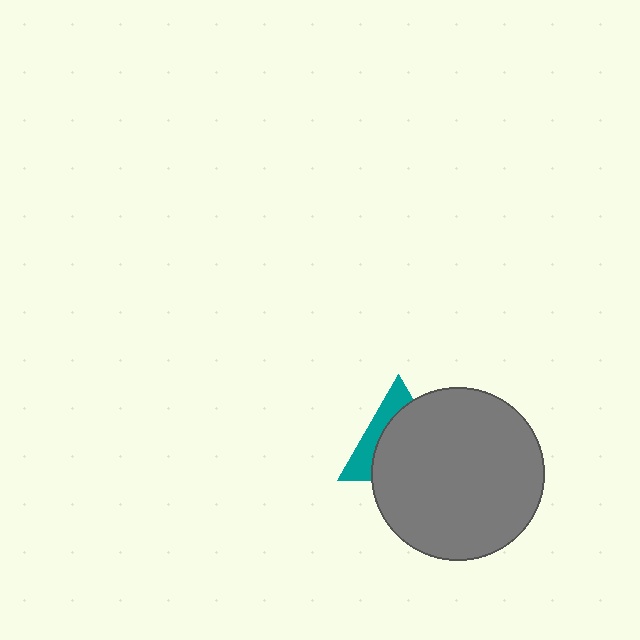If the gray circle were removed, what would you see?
You would see the complete teal triangle.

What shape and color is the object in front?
The object in front is a gray circle.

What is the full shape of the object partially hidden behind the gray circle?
The partially hidden object is a teal triangle.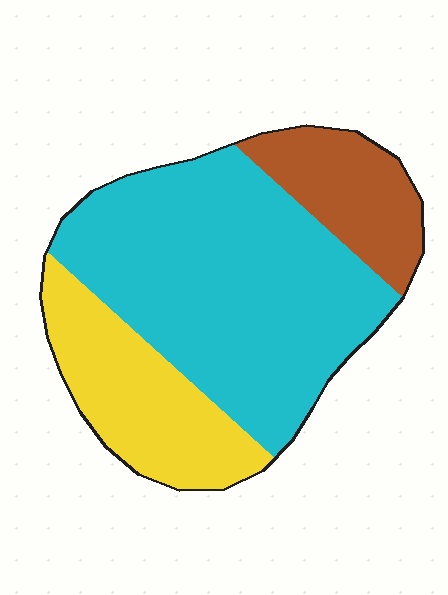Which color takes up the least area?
Brown, at roughly 15%.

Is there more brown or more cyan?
Cyan.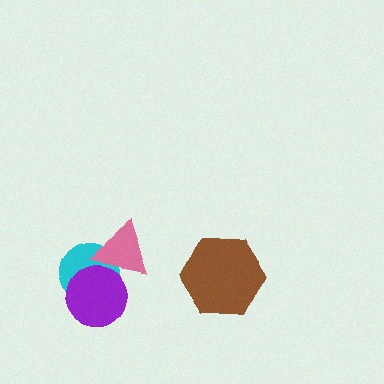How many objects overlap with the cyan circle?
2 objects overlap with the cyan circle.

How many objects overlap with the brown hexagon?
0 objects overlap with the brown hexagon.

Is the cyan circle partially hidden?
Yes, it is partially covered by another shape.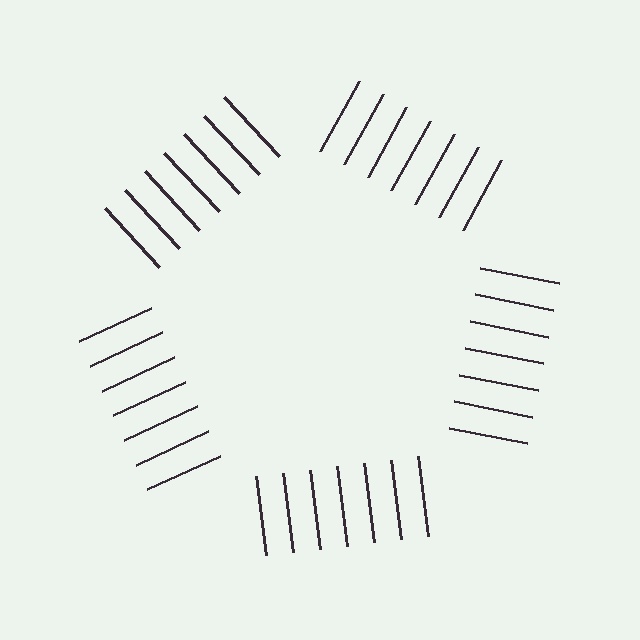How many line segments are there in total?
35 — 7 along each of the 5 edges.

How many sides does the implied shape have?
5 sides — the line-ends trace a pentagon.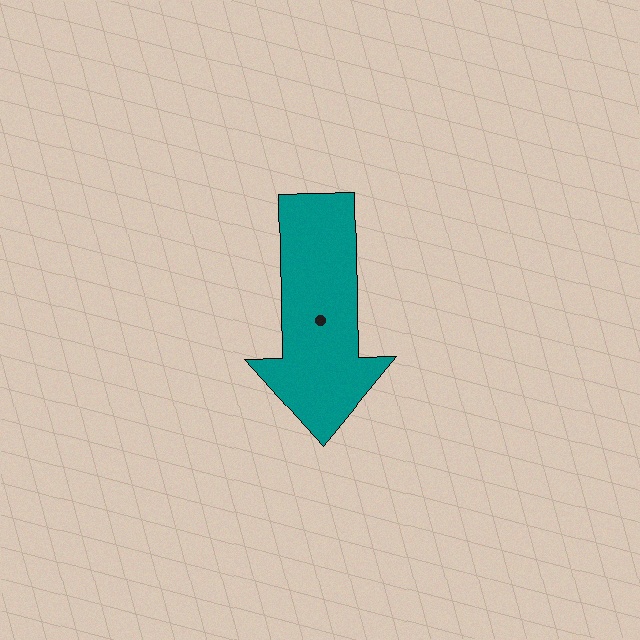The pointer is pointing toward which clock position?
Roughly 6 o'clock.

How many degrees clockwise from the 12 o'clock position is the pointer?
Approximately 179 degrees.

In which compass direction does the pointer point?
South.